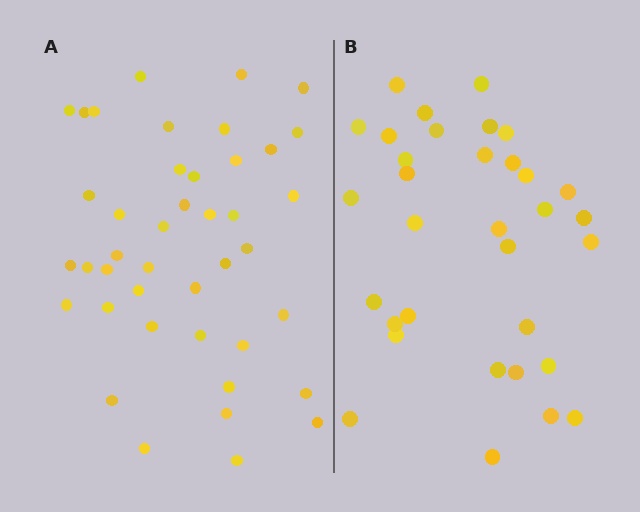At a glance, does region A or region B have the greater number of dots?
Region A (the left region) has more dots.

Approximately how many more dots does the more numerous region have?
Region A has roughly 8 or so more dots than region B.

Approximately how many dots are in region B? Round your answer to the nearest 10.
About 30 dots. (The exact count is 33, which rounds to 30.)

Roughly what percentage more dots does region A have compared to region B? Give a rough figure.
About 25% more.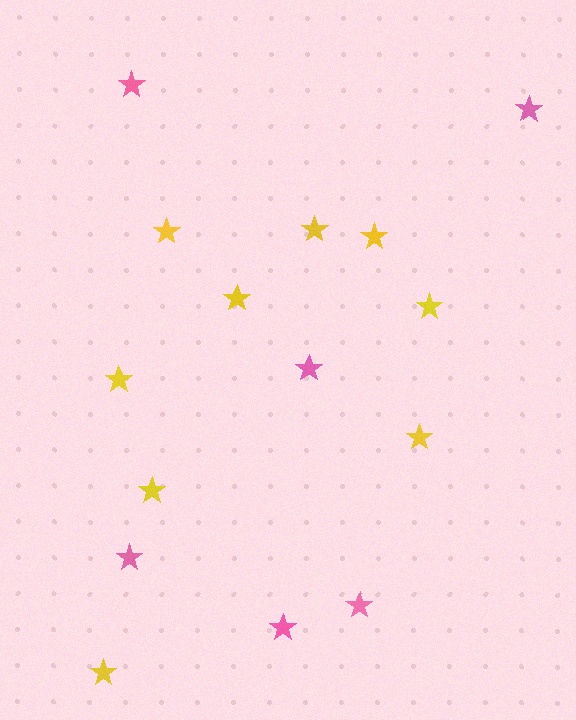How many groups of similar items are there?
There are 2 groups: one group of pink stars (6) and one group of yellow stars (9).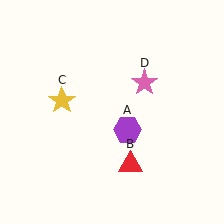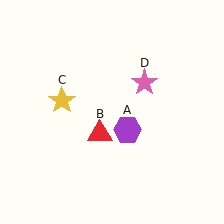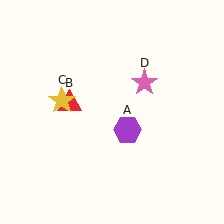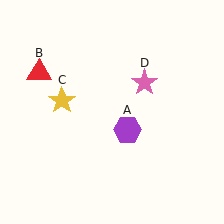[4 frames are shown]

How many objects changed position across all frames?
1 object changed position: red triangle (object B).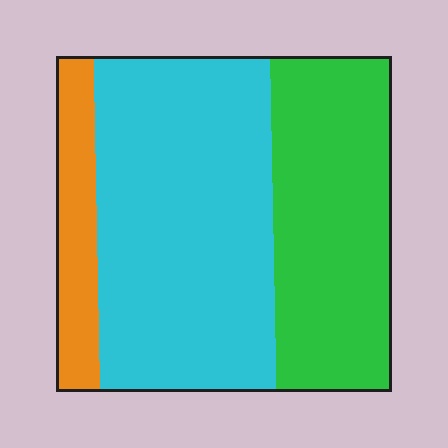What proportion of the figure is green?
Green covers 35% of the figure.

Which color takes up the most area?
Cyan, at roughly 55%.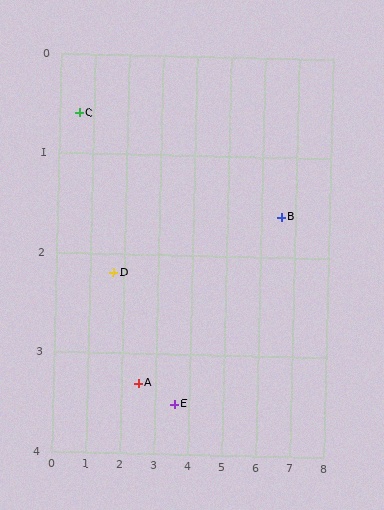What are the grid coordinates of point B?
Point B is at approximately (6.6, 1.6).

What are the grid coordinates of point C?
Point C is at approximately (0.6, 0.6).